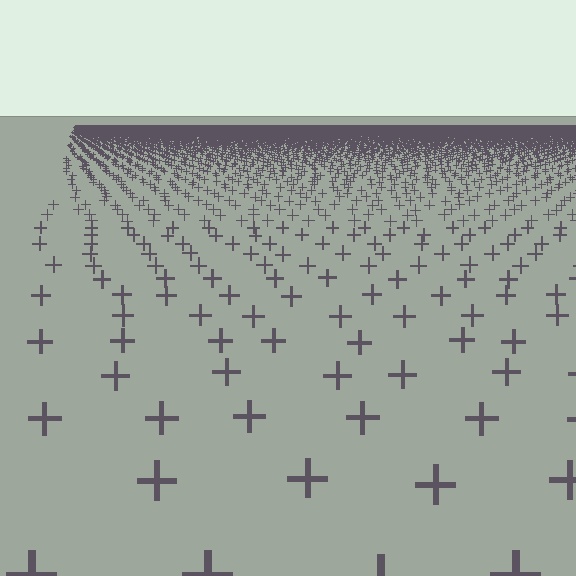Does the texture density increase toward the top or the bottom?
Density increases toward the top.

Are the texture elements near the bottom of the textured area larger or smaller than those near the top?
Larger. Near the bottom, elements are closer to the viewer and appear at a bigger on-screen size.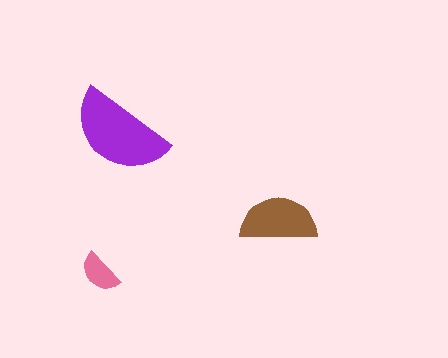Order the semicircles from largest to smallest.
the purple one, the brown one, the pink one.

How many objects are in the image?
There are 3 objects in the image.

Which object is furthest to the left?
The pink semicircle is leftmost.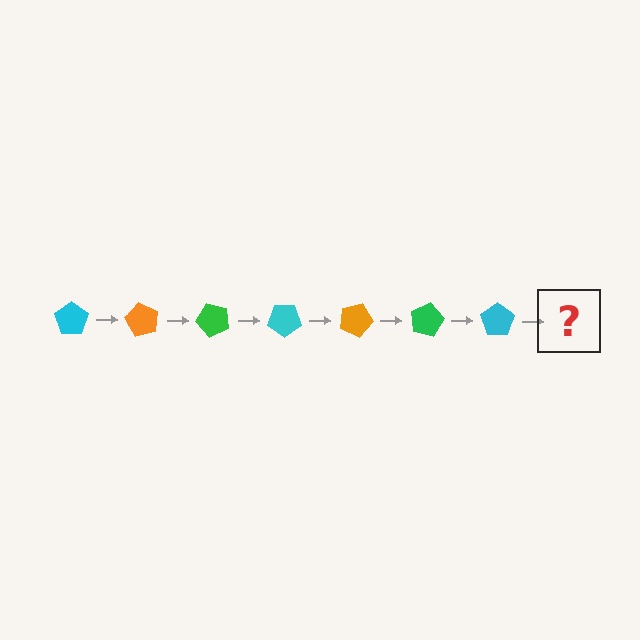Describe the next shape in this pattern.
It should be an orange pentagon, rotated 420 degrees from the start.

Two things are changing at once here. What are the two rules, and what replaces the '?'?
The two rules are that it rotates 60 degrees each step and the color cycles through cyan, orange, and green. The '?' should be an orange pentagon, rotated 420 degrees from the start.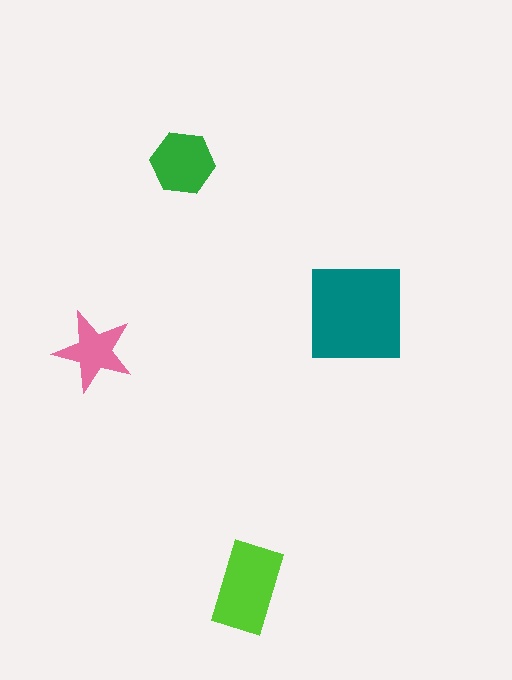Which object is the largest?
The teal square.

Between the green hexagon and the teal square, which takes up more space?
The teal square.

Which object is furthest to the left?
The pink star is leftmost.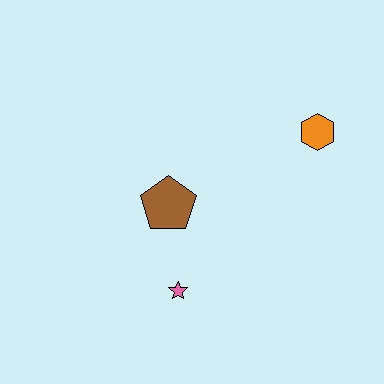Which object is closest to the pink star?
The brown pentagon is closest to the pink star.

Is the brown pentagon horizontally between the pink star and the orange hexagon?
No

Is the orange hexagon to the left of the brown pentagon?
No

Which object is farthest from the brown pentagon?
The orange hexagon is farthest from the brown pentagon.